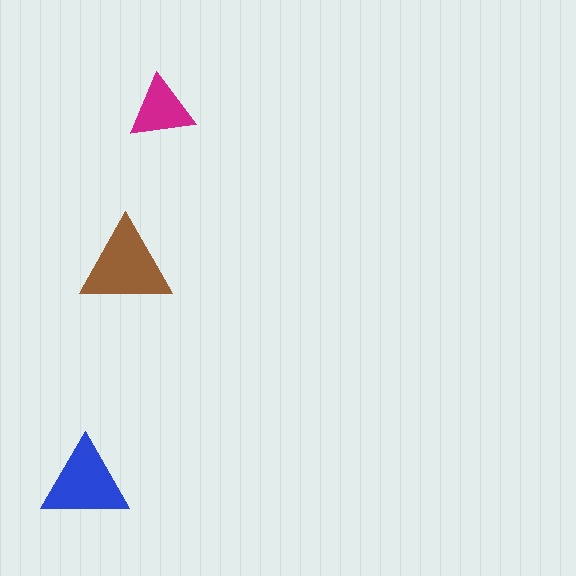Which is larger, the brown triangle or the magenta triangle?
The brown one.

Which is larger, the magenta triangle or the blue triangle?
The blue one.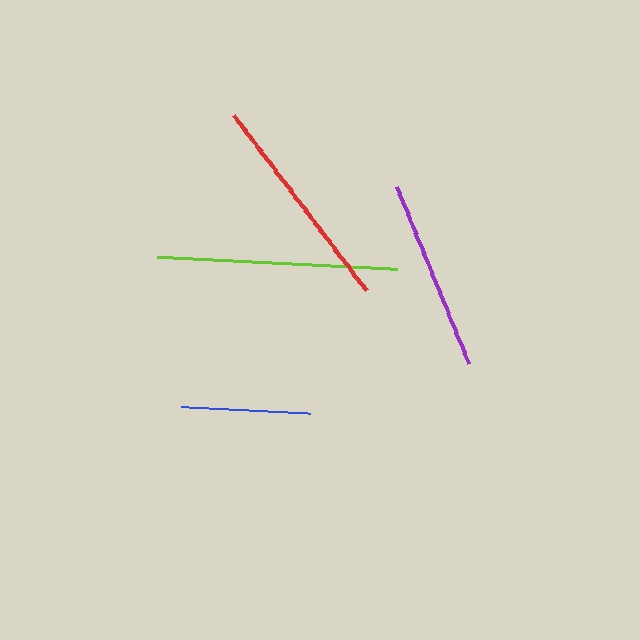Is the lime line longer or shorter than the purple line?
The lime line is longer than the purple line.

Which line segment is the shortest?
The blue line is the shortest at approximately 130 pixels.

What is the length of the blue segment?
The blue segment is approximately 130 pixels long.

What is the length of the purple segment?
The purple segment is approximately 191 pixels long.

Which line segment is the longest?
The lime line is the longest at approximately 240 pixels.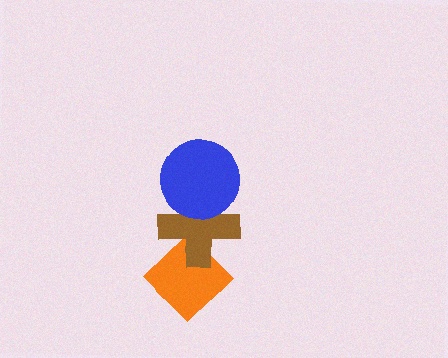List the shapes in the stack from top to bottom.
From top to bottom: the blue circle, the brown cross, the orange diamond.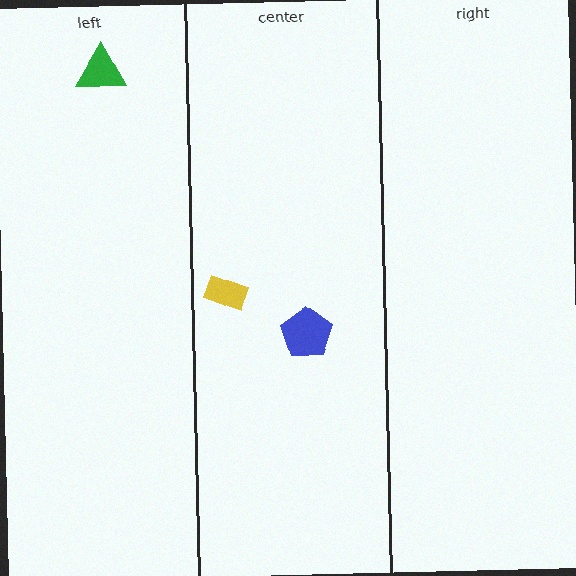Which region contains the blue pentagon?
The center region.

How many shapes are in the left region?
1.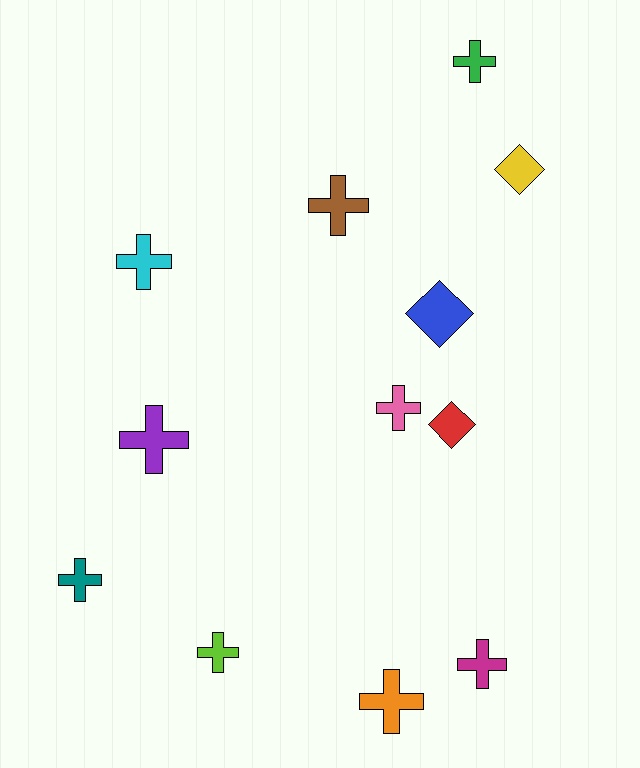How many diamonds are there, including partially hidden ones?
There are 3 diamonds.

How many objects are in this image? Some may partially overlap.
There are 12 objects.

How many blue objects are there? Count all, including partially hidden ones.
There is 1 blue object.